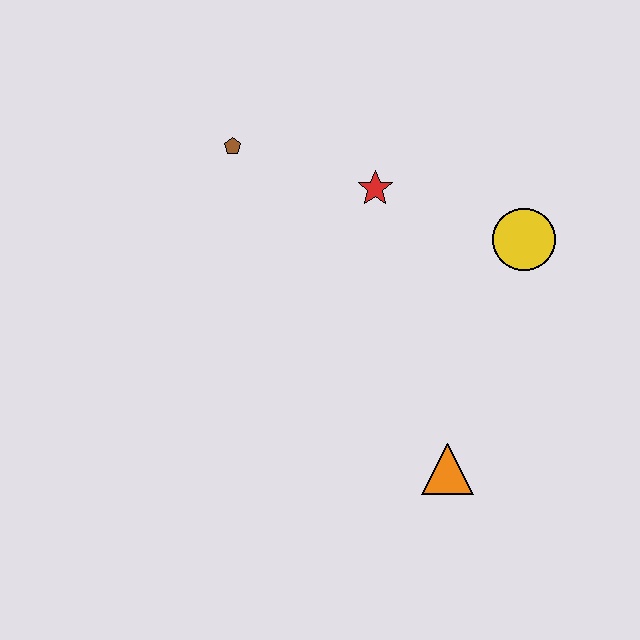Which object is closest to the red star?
The brown pentagon is closest to the red star.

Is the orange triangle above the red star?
No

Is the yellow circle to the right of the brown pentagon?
Yes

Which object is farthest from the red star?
The orange triangle is farthest from the red star.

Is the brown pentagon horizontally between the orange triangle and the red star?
No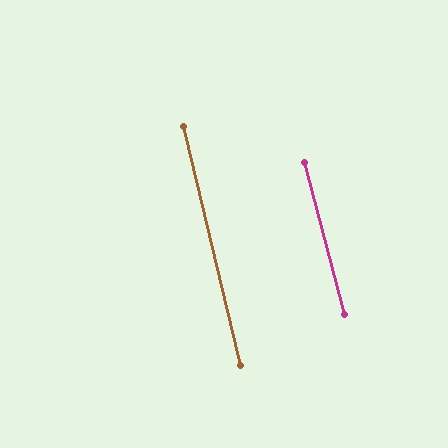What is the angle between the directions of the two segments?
Approximately 1 degree.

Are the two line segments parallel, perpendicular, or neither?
Parallel — their directions differ by only 1.3°.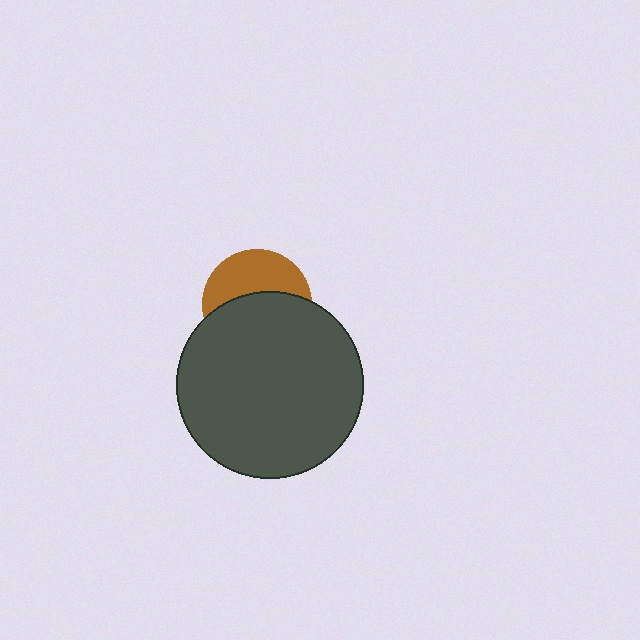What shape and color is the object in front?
The object in front is a dark gray circle.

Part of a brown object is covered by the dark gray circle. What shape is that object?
It is a circle.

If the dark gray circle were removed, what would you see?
You would see the complete brown circle.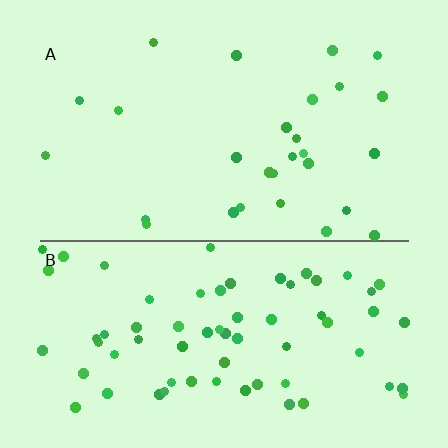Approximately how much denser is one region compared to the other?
Approximately 2.4× — region B over region A.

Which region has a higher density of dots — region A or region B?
B (the bottom).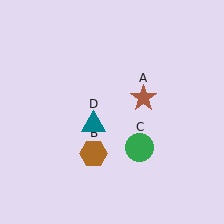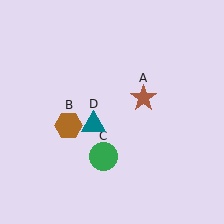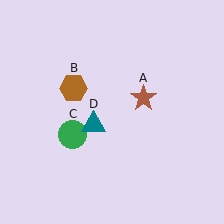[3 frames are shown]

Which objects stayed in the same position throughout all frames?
Brown star (object A) and teal triangle (object D) remained stationary.